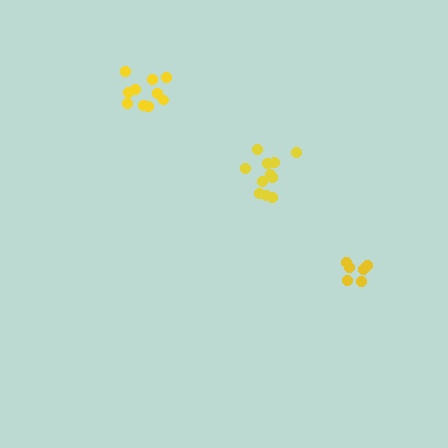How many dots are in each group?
Group 1: 11 dots, Group 2: 6 dots, Group 3: 10 dots (27 total).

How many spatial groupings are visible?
There are 3 spatial groupings.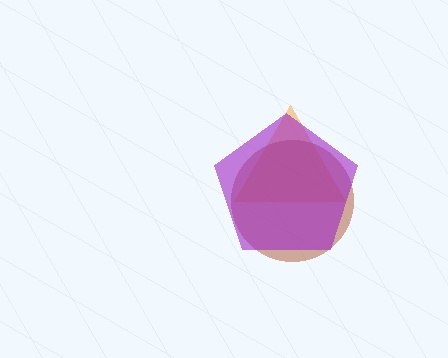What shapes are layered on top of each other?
The layered shapes are: an orange triangle, a brown circle, a purple pentagon.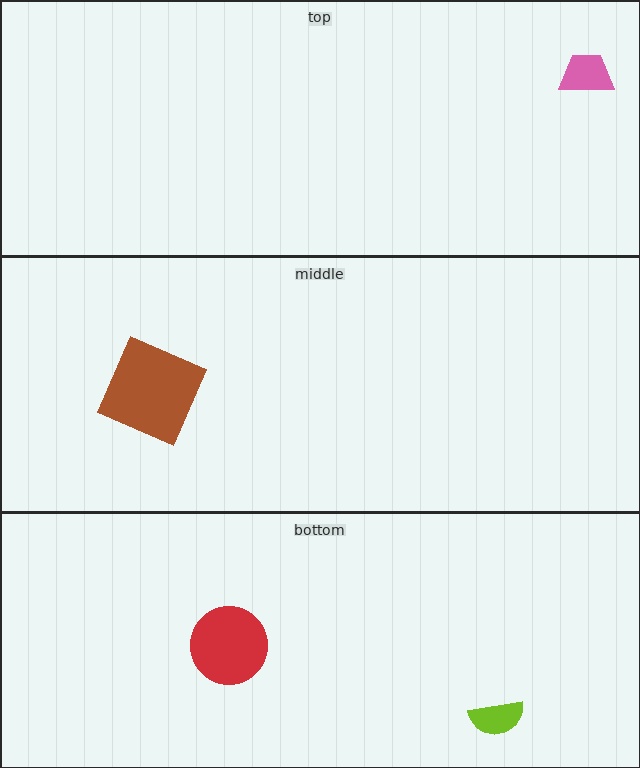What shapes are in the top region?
The pink trapezoid.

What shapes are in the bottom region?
The lime semicircle, the red circle.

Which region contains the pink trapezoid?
The top region.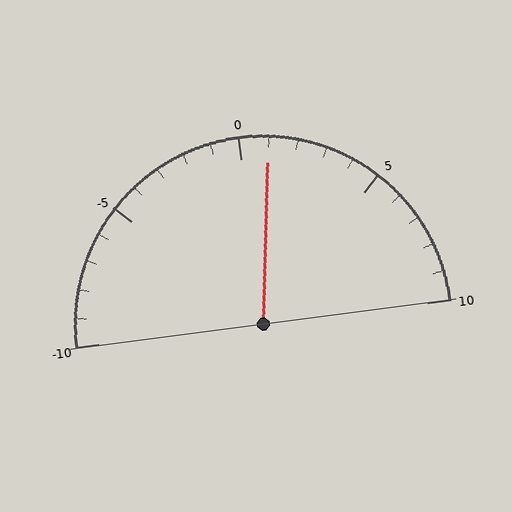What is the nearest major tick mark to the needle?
The nearest major tick mark is 0.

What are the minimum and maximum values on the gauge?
The gauge ranges from -10 to 10.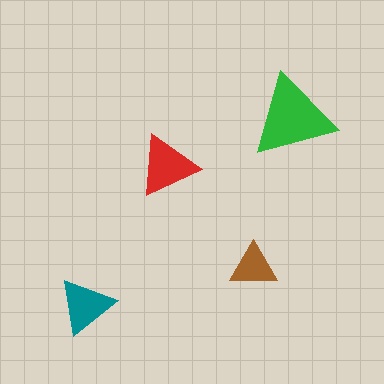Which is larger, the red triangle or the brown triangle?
The red one.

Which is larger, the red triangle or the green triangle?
The green one.